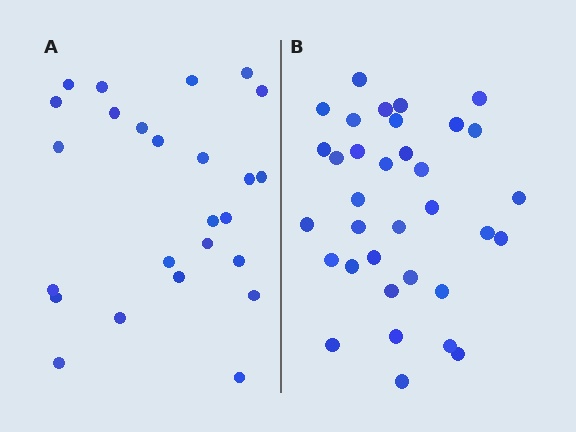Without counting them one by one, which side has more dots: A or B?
Region B (the right region) has more dots.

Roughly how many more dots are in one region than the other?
Region B has roughly 8 or so more dots than region A.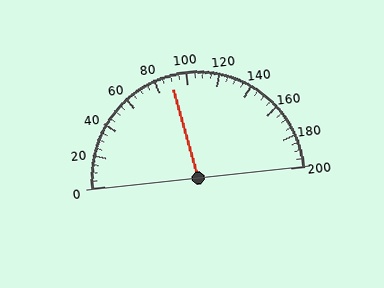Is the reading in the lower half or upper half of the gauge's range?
The reading is in the lower half of the range (0 to 200).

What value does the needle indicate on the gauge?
The needle indicates approximately 90.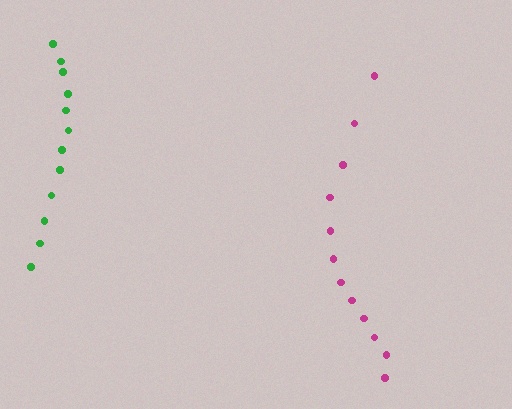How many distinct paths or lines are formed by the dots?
There are 2 distinct paths.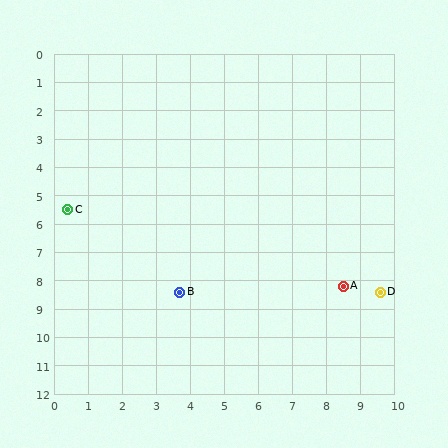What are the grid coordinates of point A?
Point A is at approximately (8.5, 8.2).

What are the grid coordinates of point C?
Point C is at approximately (0.4, 5.5).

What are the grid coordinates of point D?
Point D is at approximately (9.6, 8.4).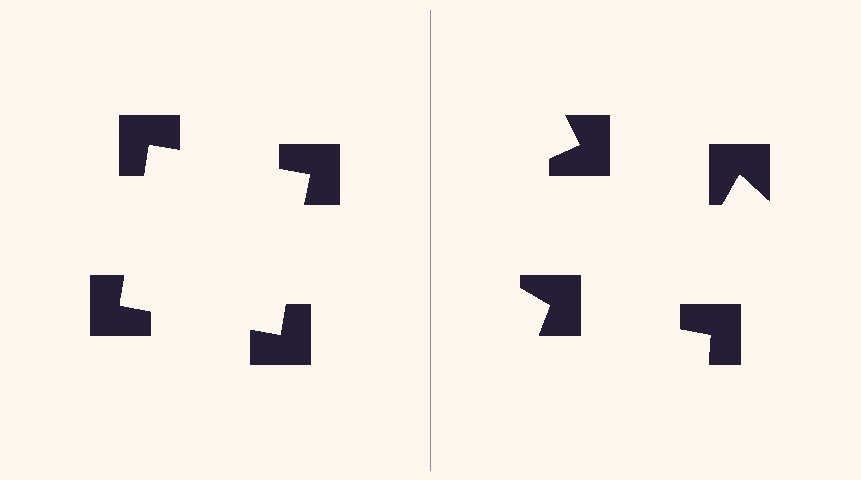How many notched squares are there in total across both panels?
8 — 4 on each side.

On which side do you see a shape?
An illusory square appears on the left side. On the right side the wedge cuts are rotated, so no coherent shape forms.